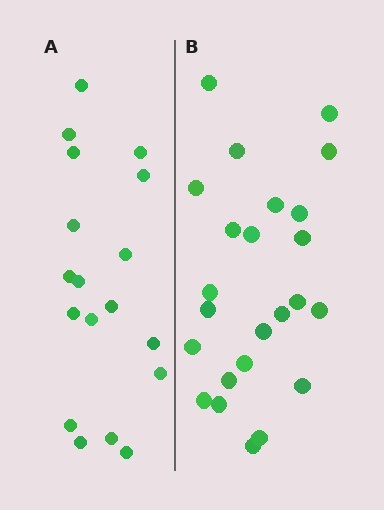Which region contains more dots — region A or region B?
Region B (the right region) has more dots.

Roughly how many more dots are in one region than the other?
Region B has about 6 more dots than region A.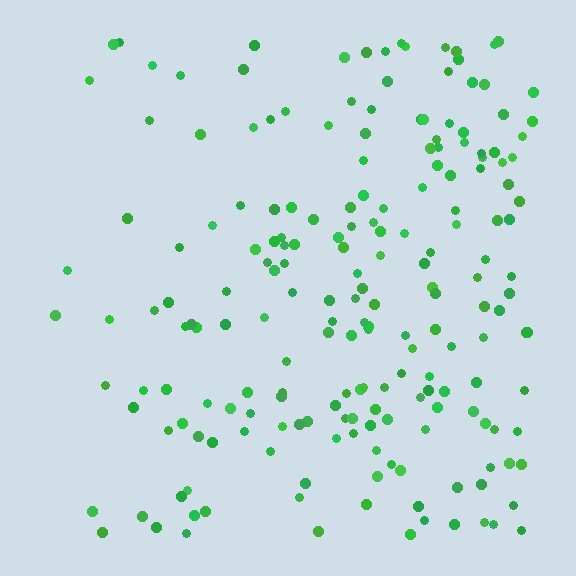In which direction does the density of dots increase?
From left to right, with the right side densest.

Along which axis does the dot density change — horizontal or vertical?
Horizontal.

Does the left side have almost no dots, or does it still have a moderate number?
Still a moderate number, just noticeably fewer than the right.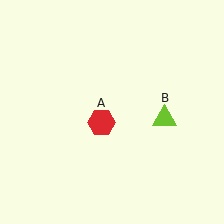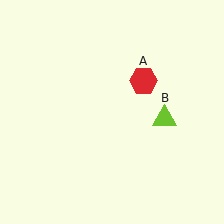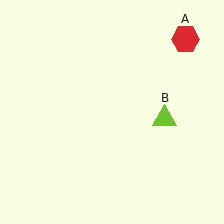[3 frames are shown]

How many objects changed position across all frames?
1 object changed position: red hexagon (object A).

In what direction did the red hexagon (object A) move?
The red hexagon (object A) moved up and to the right.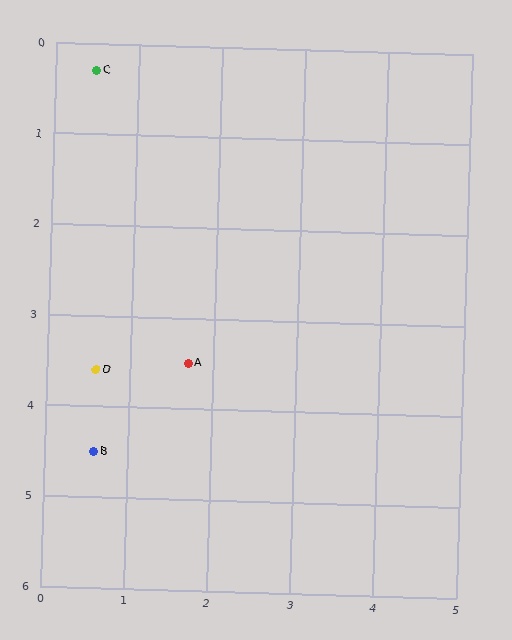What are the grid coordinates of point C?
Point C is at approximately (0.5, 0.3).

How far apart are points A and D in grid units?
Points A and D are about 1.1 grid units apart.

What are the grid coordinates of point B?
Point B is at approximately (0.6, 4.5).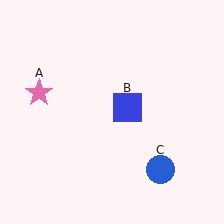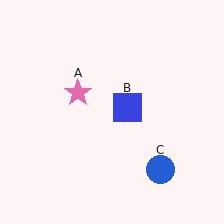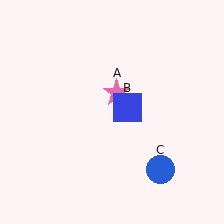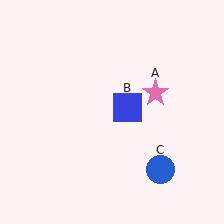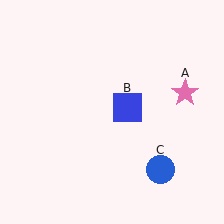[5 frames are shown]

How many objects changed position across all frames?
1 object changed position: pink star (object A).